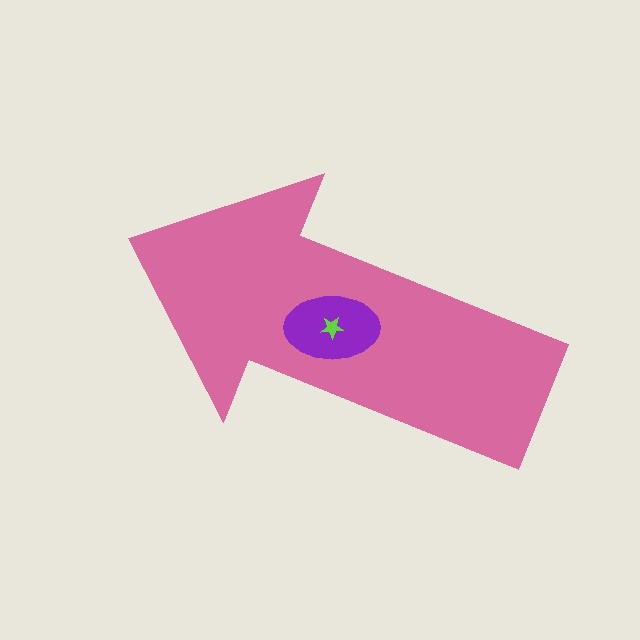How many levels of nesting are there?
3.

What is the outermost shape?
The pink arrow.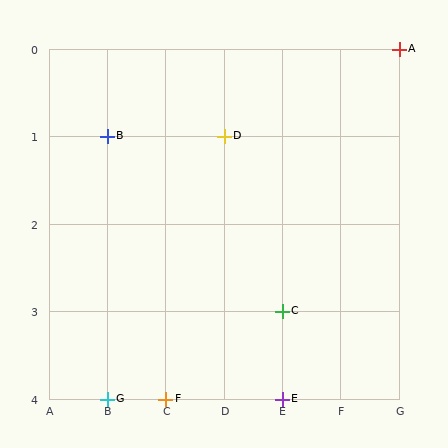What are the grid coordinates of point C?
Point C is at grid coordinates (E, 3).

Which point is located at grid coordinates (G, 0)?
Point A is at (G, 0).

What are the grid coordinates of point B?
Point B is at grid coordinates (B, 1).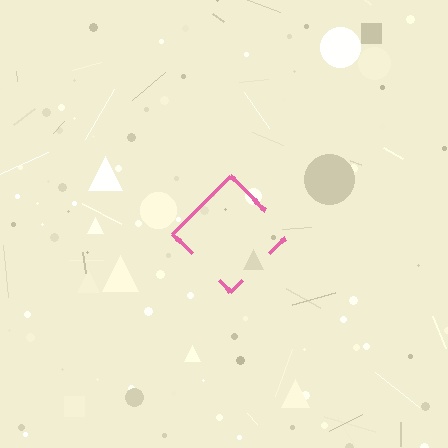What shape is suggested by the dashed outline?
The dashed outline suggests a diamond.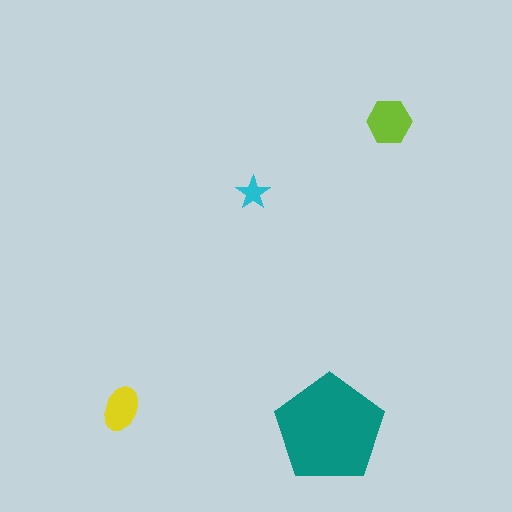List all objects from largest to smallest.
The teal pentagon, the lime hexagon, the yellow ellipse, the cyan star.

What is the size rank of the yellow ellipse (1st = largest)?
3rd.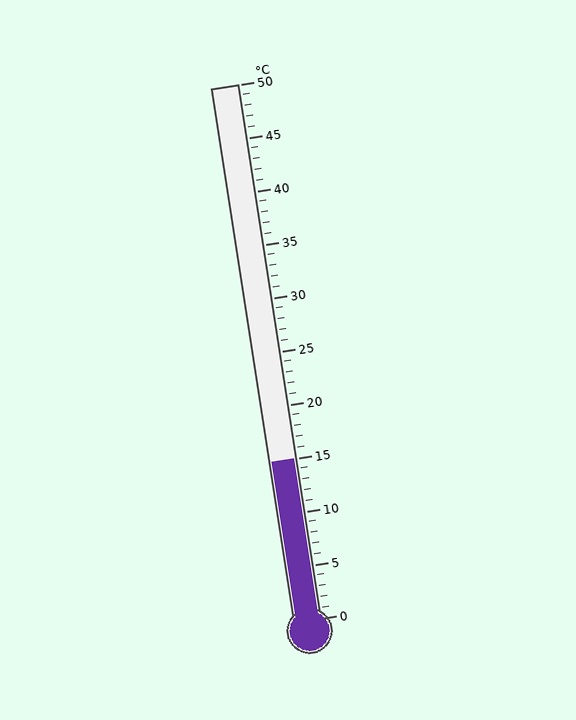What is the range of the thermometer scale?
The thermometer scale ranges from 0°C to 50°C.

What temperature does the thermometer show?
The thermometer shows approximately 15°C.